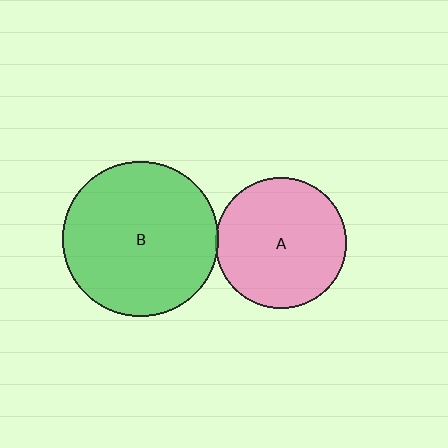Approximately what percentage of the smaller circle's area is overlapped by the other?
Approximately 5%.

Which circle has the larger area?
Circle B (green).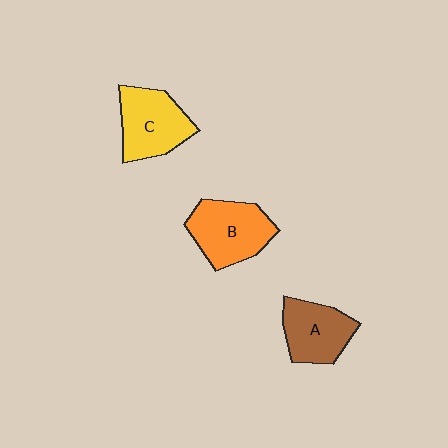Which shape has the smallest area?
Shape A (brown).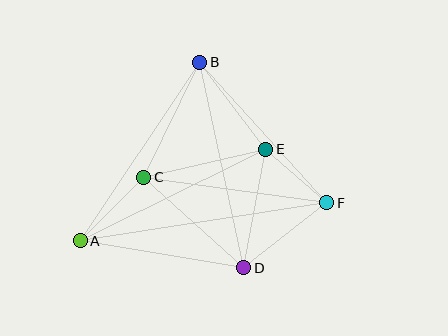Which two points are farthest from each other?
Points A and F are farthest from each other.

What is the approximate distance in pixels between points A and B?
The distance between A and B is approximately 215 pixels.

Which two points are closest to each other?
Points E and F are closest to each other.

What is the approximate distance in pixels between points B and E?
The distance between B and E is approximately 109 pixels.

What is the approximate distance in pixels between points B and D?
The distance between B and D is approximately 210 pixels.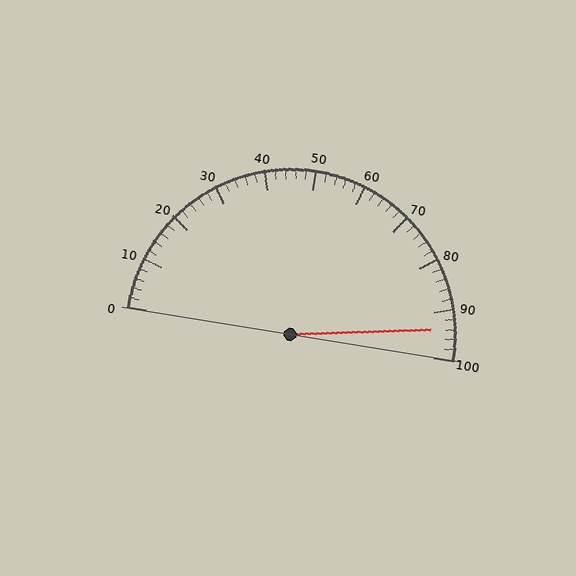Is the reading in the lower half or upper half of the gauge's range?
The reading is in the upper half of the range (0 to 100).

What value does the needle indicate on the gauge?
The needle indicates approximately 94.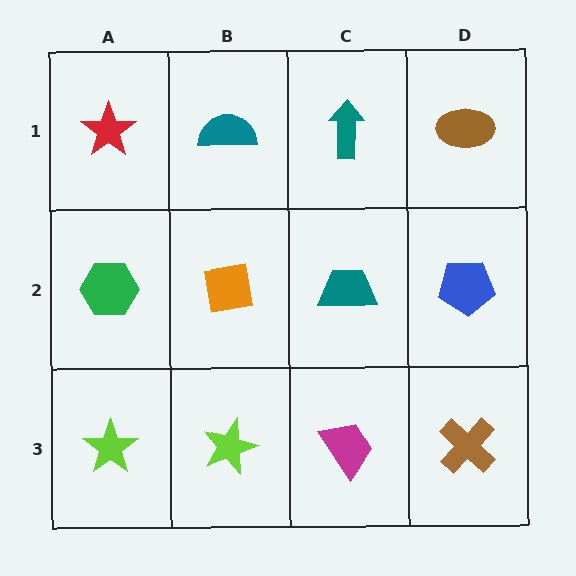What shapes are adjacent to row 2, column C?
A teal arrow (row 1, column C), a magenta trapezoid (row 3, column C), an orange square (row 2, column B), a blue pentagon (row 2, column D).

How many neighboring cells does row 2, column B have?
4.